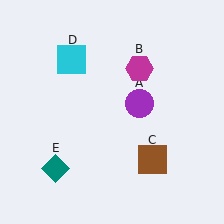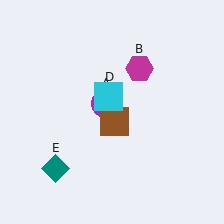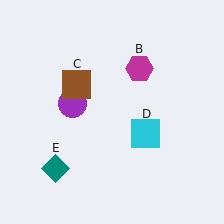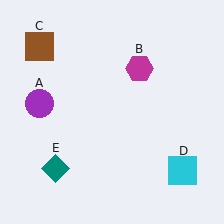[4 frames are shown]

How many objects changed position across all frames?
3 objects changed position: purple circle (object A), brown square (object C), cyan square (object D).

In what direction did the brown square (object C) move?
The brown square (object C) moved up and to the left.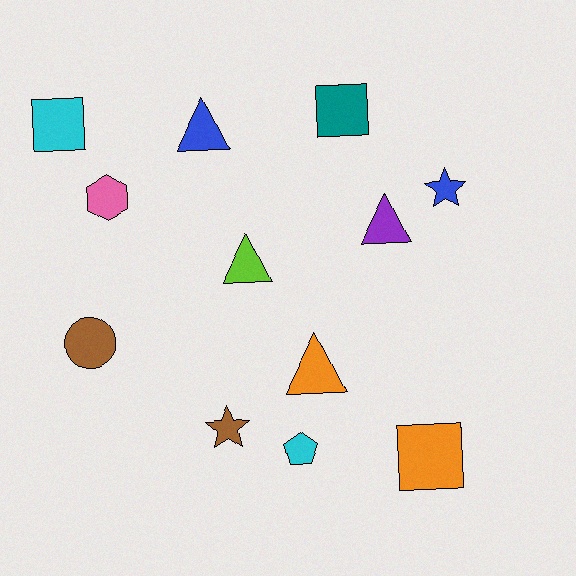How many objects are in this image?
There are 12 objects.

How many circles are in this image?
There is 1 circle.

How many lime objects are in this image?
There is 1 lime object.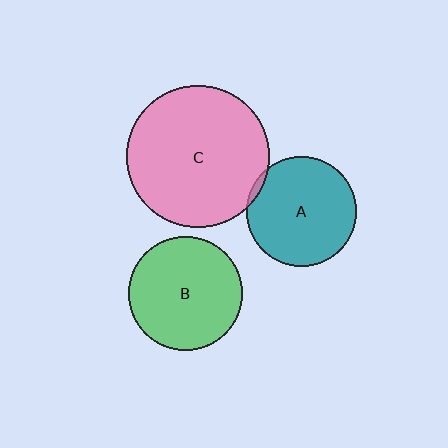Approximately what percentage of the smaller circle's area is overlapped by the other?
Approximately 5%.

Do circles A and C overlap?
Yes.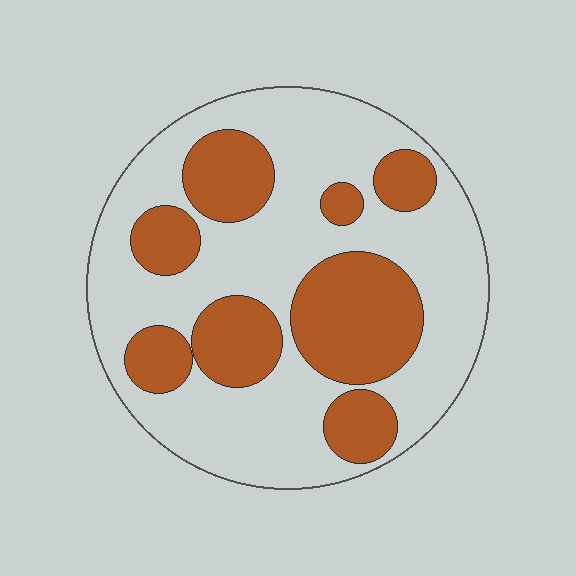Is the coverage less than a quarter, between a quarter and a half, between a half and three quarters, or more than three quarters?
Between a quarter and a half.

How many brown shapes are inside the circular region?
8.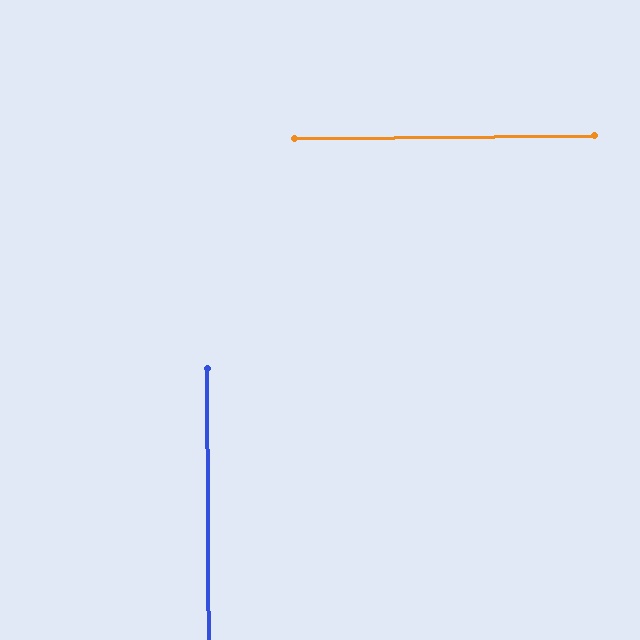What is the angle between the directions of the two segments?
Approximately 90 degrees.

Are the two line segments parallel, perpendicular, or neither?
Perpendicular — they meet at approximately 90°.